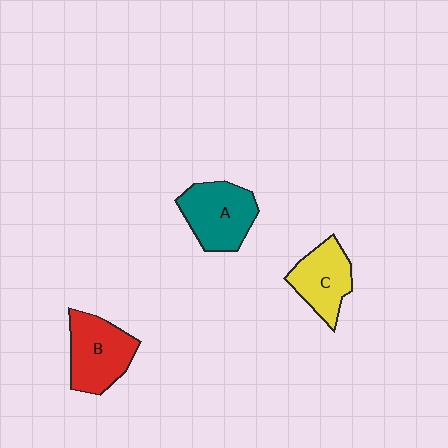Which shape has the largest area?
Shape B (red).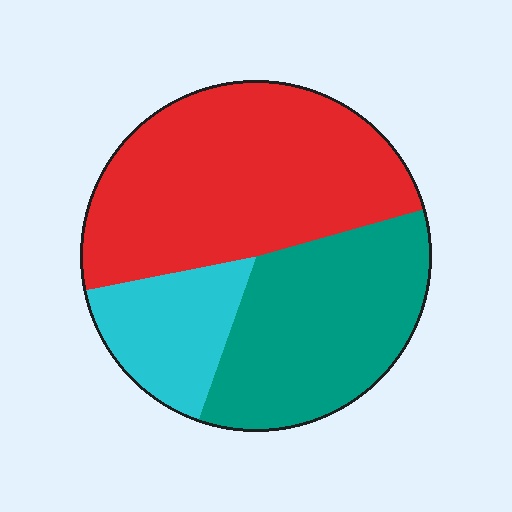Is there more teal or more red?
Red.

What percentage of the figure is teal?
Teal covers 35% of the figure.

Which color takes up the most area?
Red, at roughly 50%.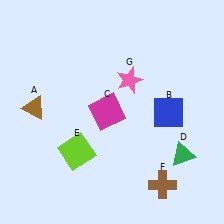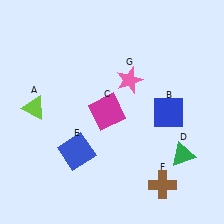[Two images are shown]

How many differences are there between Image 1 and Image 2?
There are 2 differences between the two images.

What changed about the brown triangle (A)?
In Image 1, A is brown. In Image 2, it changed to lime.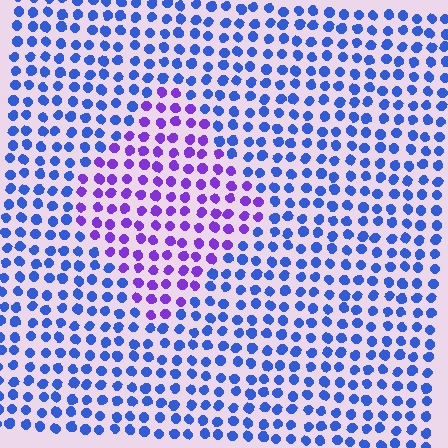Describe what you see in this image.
The image is filled with small blue elements in a uniform arrangement. A diamond-shaped region is visible where the elements are tinted to a slightly different hue, forming a subtle color boundary.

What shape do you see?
I see a diamond.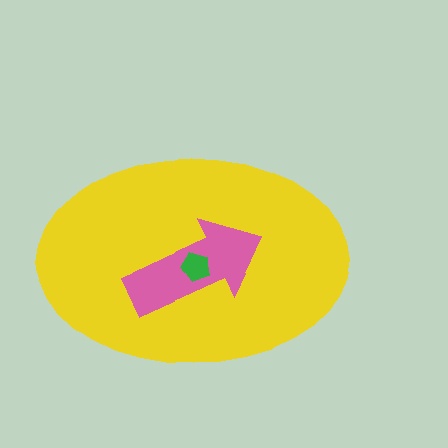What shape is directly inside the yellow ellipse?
The pink arrow.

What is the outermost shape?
The yellow ellipse.